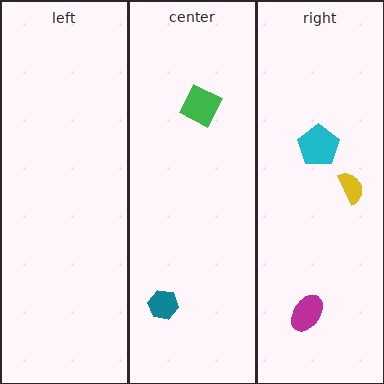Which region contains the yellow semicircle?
The right region.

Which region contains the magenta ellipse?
The right region.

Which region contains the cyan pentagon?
The right region.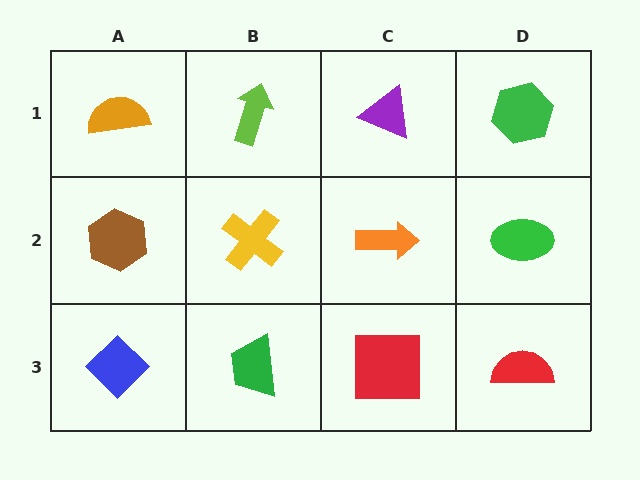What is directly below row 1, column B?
A yellow cross.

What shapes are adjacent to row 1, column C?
An orange arrow (row 2, column C), a lime arrow (row 1, column B), a green hexagon (row 1, column D).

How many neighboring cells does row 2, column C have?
4.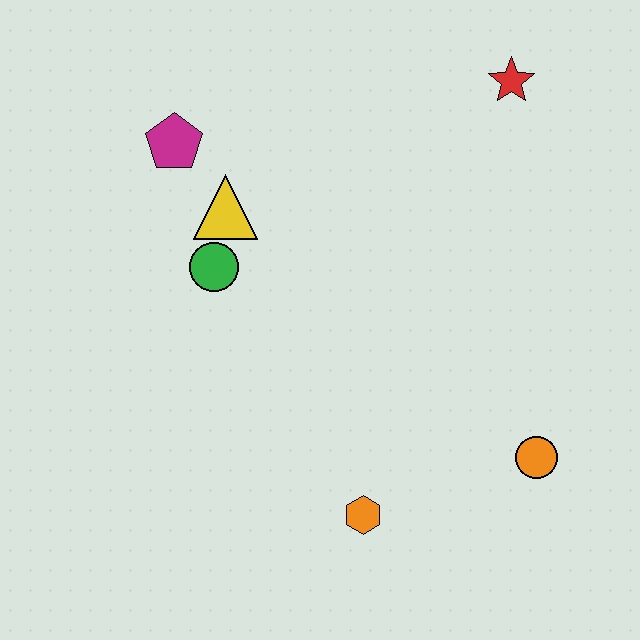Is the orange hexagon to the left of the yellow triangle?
No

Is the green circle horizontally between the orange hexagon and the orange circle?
No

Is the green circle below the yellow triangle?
Yes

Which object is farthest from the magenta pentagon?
The orange circle is farthest from the magenta pentagon.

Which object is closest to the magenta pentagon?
The yellow triangle is closest to the magenta pentagon.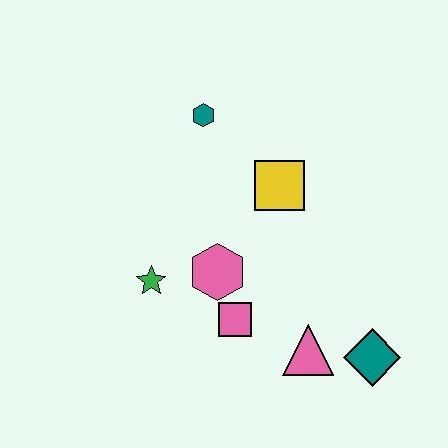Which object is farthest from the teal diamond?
The teal hexagon is farthest from the teal diamond.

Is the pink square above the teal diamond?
Yes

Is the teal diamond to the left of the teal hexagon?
No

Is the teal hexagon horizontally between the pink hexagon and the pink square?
No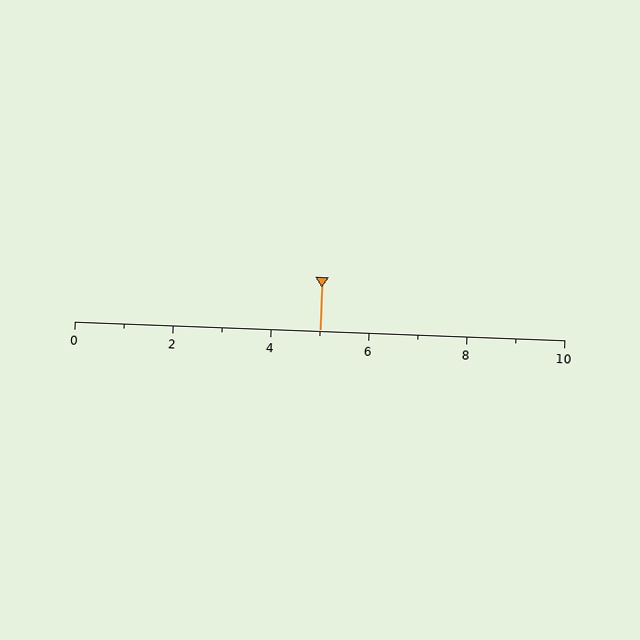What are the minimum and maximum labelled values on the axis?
The axis runs from 0 to 10.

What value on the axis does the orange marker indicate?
The marker indicates approximately 5.